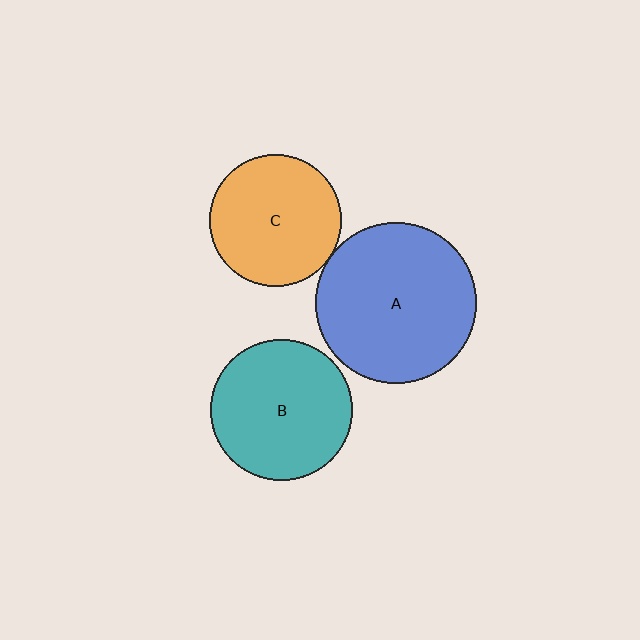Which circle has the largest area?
Circle A (blue).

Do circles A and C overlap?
Yes.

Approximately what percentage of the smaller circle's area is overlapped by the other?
Approximately 5%.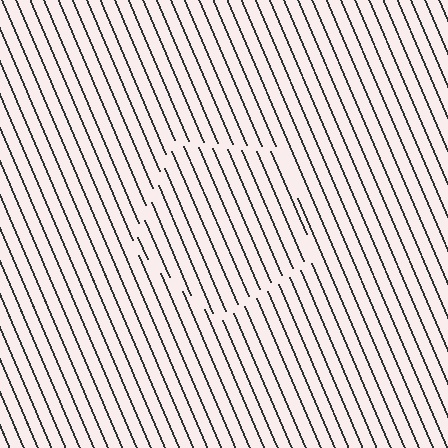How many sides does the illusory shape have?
5 sides — the line-ends trace a pentagon.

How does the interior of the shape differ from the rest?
The interior of the shape contains the same grating, shifted by half a period — the contour is defined by the phase discontinuity where line-ends from the inner and outer gratings abut.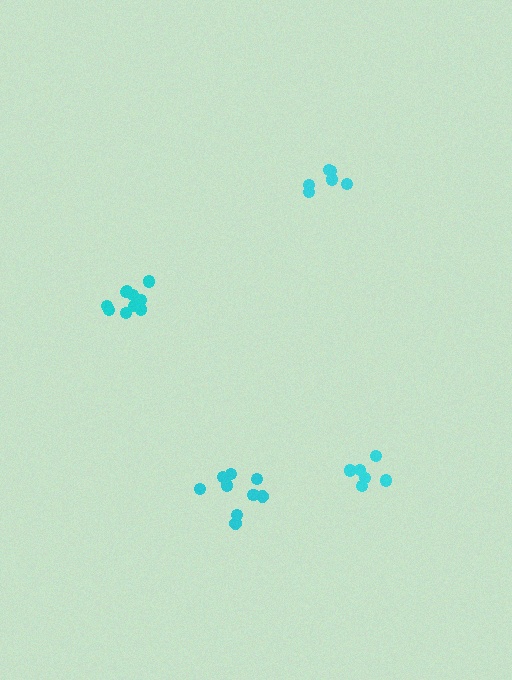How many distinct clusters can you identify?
There are 4 distinct clusters.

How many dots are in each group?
Group 1: 9 dots, Group 2: 6 dots, Group 3: 10 dots, Group 4: 6 dots (31 total).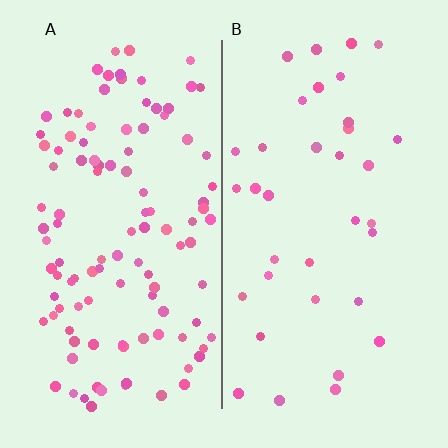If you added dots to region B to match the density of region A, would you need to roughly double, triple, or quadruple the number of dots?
Approximately triple.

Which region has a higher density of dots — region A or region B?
A (the left).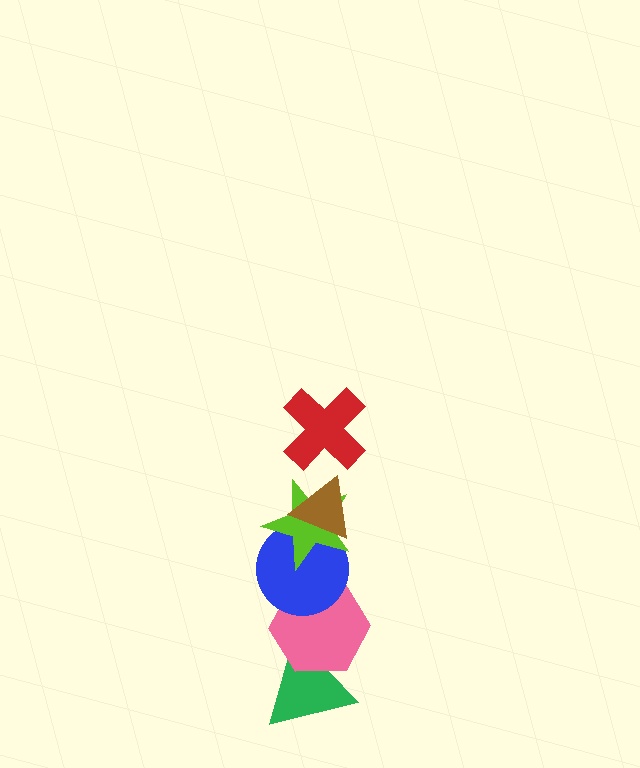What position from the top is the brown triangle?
The brown triangle is 2nd from the top.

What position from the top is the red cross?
The red cross is 1st from the top.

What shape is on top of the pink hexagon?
The blue circle is on top of the pink hexagon.